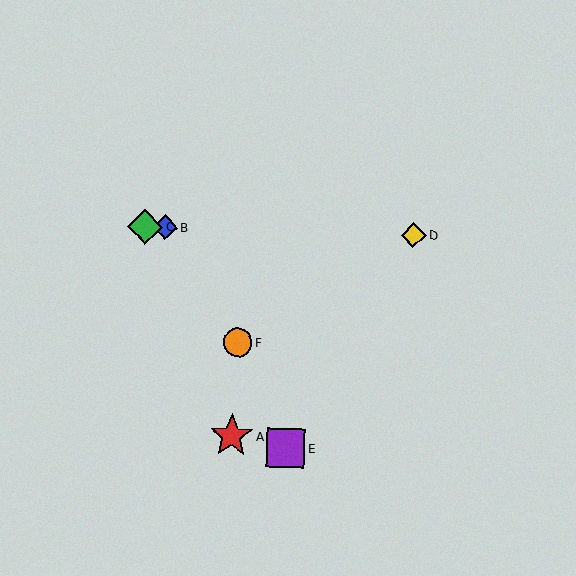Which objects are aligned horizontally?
Objects B, C, D are aligned horizontally.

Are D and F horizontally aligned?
No, D is at y≈235 and F is at y≈342.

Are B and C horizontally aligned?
Yes, both are at y≈227.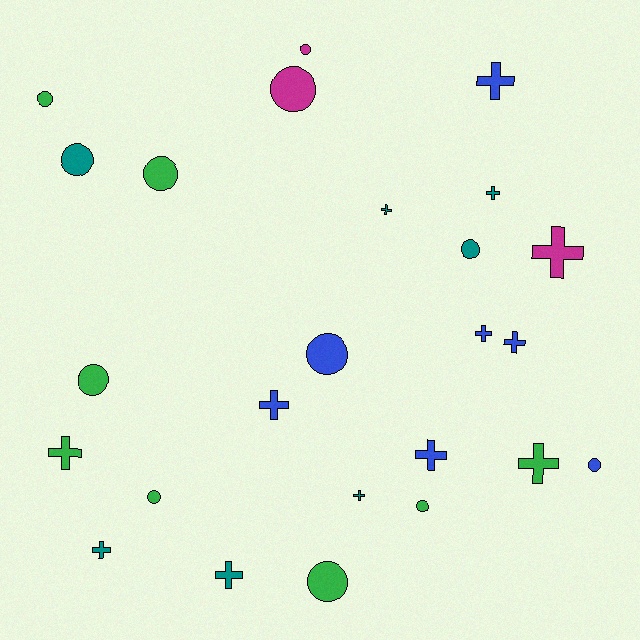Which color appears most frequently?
Green, with 8 objects.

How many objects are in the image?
There are 25 objects.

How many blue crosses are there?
There are 5 blue crosses.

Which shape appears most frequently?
Cross, with 13 objects.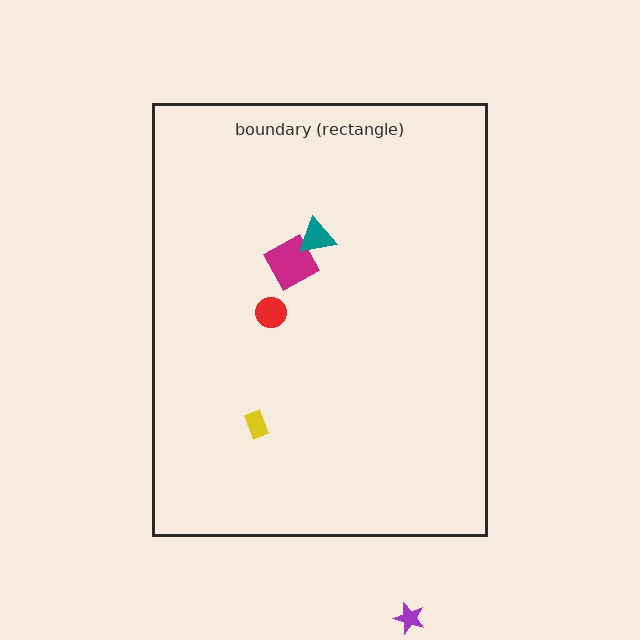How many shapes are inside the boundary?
4 inside, 1 outside.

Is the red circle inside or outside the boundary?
Inside.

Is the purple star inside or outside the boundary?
Outside.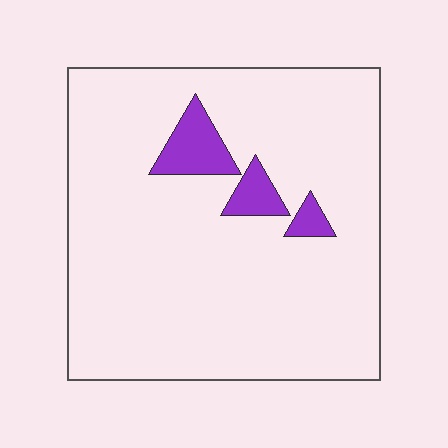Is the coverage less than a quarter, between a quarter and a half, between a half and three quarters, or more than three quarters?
Less than a quarter.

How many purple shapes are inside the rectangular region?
3.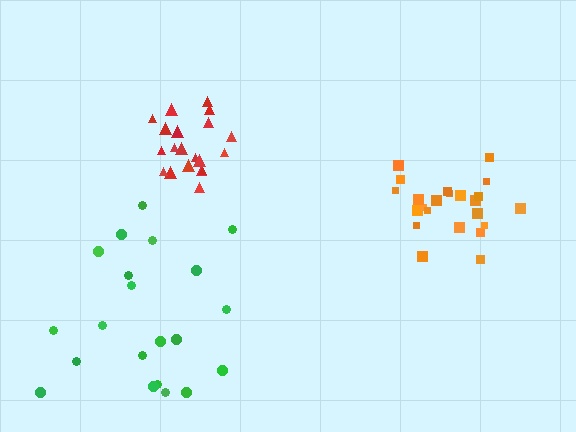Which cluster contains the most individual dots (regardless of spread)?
Orange (23).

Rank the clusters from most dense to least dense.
orange, red, green.